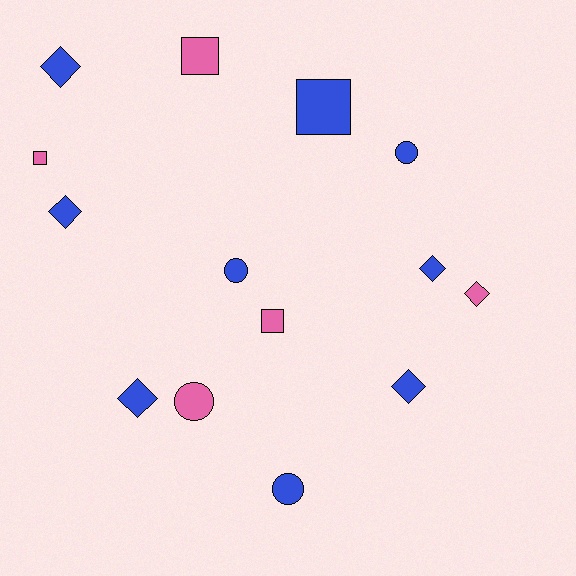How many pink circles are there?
There is 1 pink circle.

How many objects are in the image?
There are 14 objects.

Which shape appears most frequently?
Diamond, with 6 objects.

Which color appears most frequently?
Blue, with 9 objects.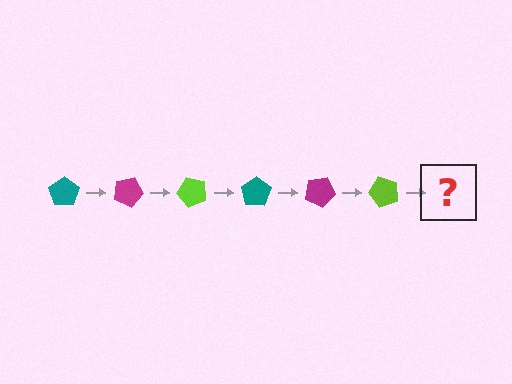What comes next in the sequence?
The next element should be a teal pentagon, rotated 150 degrees from the start.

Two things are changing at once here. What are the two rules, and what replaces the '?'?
The two rules are that it rotates 25 degrees each step and the color cycles through teal, magenta, and lime. The '?' should be a teal pentagon, rotated 150 degrees from the start.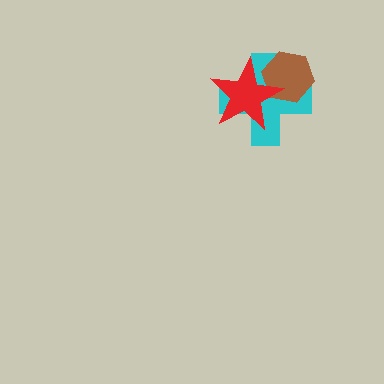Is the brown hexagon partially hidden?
Yes, it is partially covered by another shape.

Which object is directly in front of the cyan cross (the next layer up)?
The brown hexagon is directly in front of the cyan cross.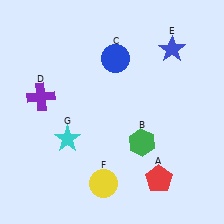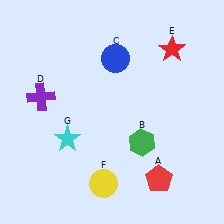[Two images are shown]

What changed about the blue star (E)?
In Image 1, E is blue. In Image 2, it changed to red.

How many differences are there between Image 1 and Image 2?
There is 1 difference between the two images.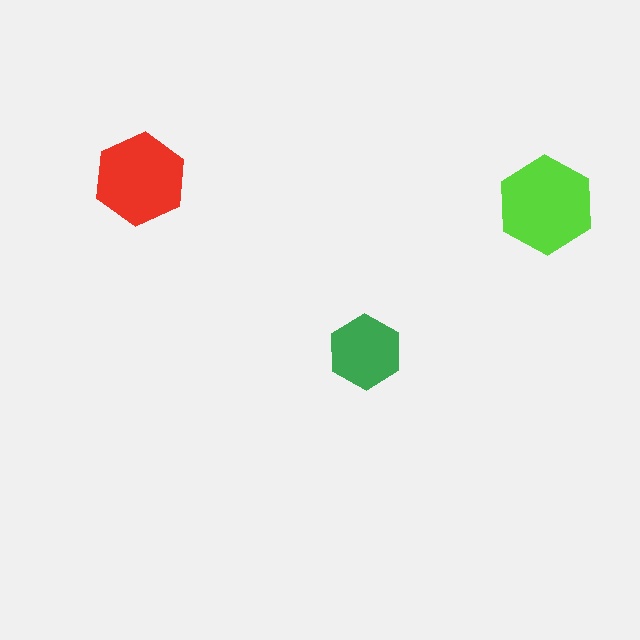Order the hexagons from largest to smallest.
the lime one, the red one, the green one.